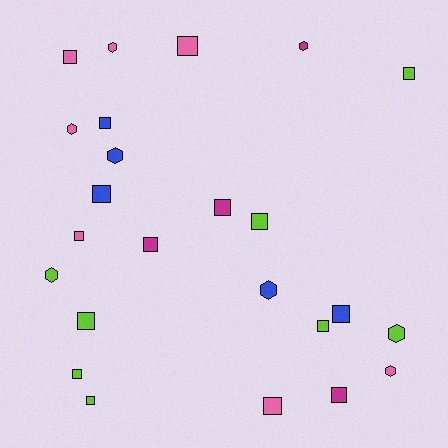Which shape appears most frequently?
Square, with 16 objects.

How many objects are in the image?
There are 24 objects.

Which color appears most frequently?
Lime, with 8 objects.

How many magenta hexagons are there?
There is 1 magenta hexagon.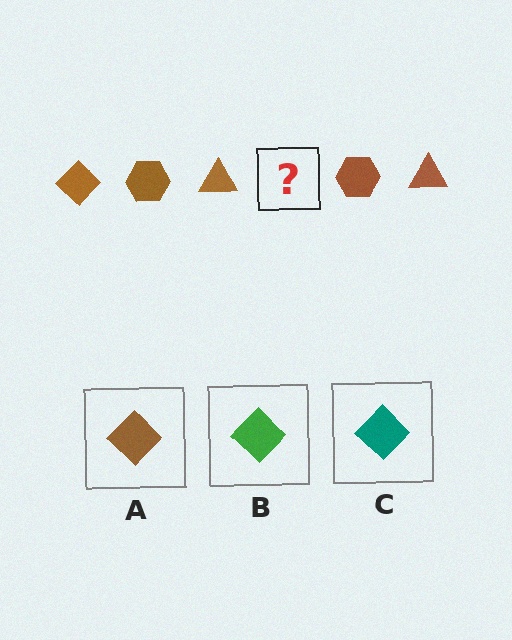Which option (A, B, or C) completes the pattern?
A.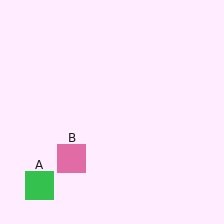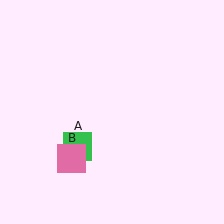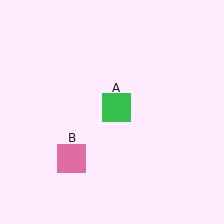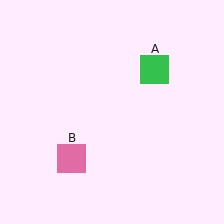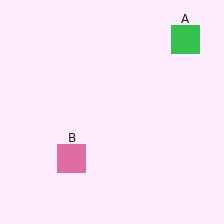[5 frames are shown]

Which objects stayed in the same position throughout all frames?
Pink square (object B) remained stationary.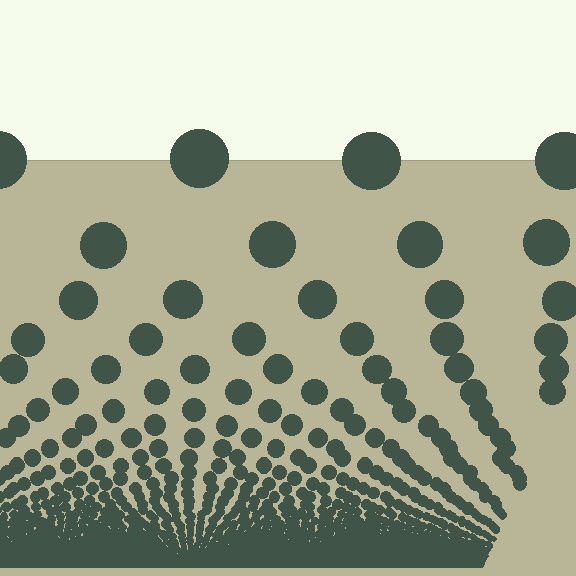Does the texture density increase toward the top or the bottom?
Density increases toward the bottom.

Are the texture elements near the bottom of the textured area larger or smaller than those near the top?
Smaller. The gradient is inverted — elements near the bottom are smaller and denser.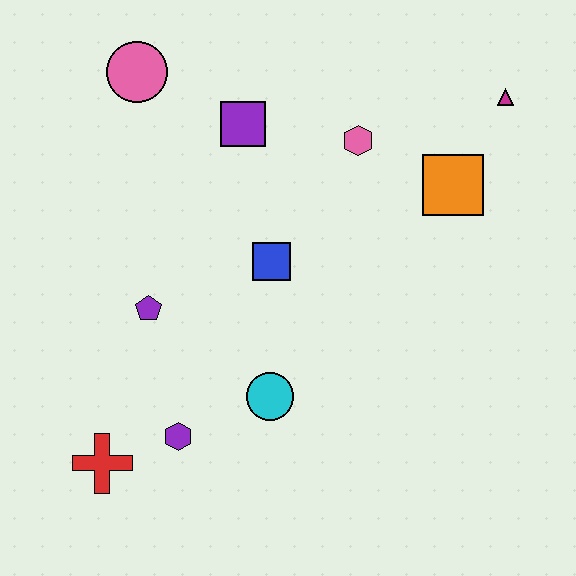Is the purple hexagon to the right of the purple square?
No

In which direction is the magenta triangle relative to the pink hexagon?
The magenta triangle is to the right of the pink hexagon.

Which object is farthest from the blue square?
The magenta triangle is farthest from the blue square.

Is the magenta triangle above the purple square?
Yes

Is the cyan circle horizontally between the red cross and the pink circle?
No